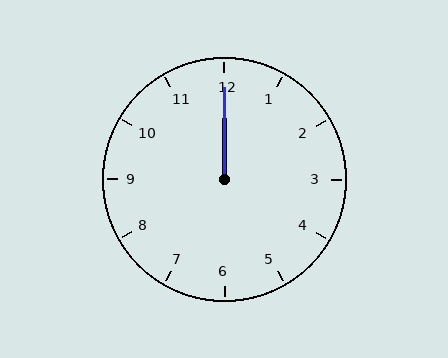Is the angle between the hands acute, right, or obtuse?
It is acute.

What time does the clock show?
12:00.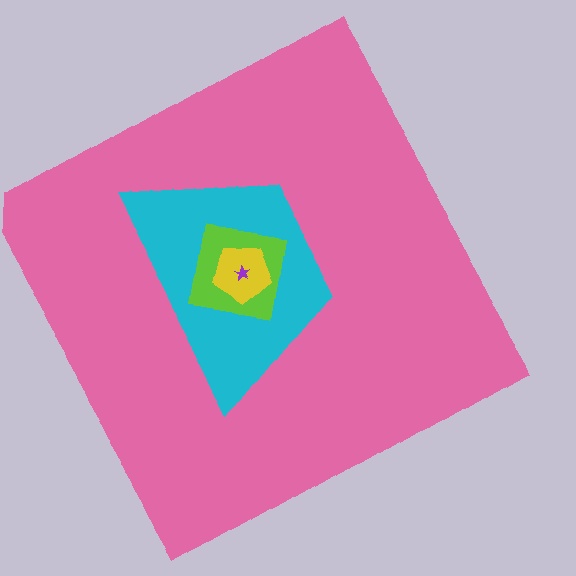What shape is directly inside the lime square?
The yellow pentagon.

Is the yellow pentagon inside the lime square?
Yes.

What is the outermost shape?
The pink diamond.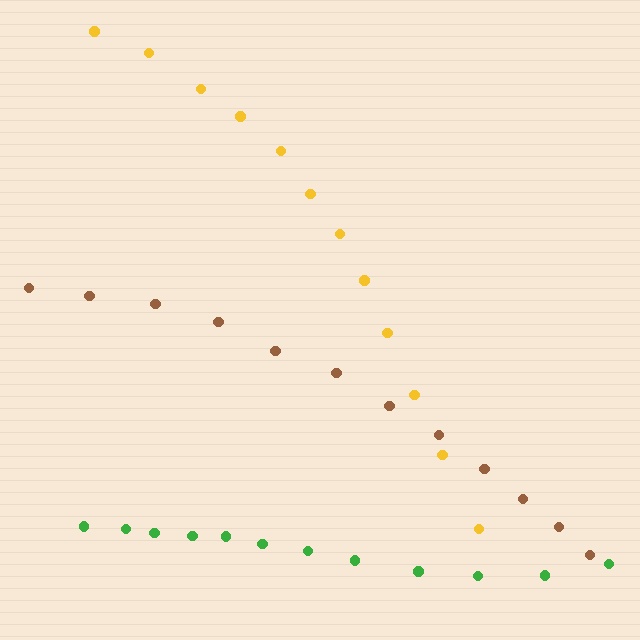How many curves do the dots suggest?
There are 3 distinct paths.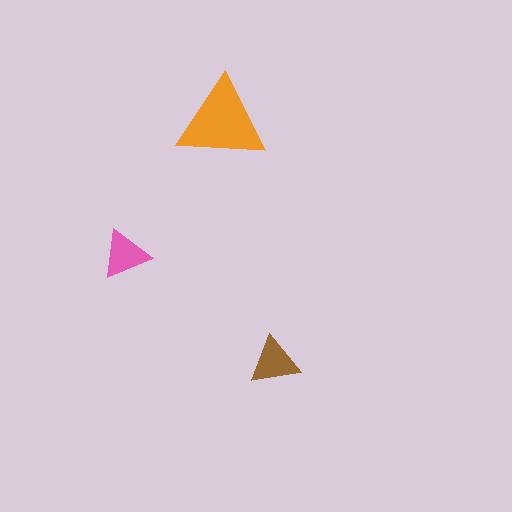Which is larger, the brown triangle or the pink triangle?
The brown one.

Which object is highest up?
The orange triangle is topmost.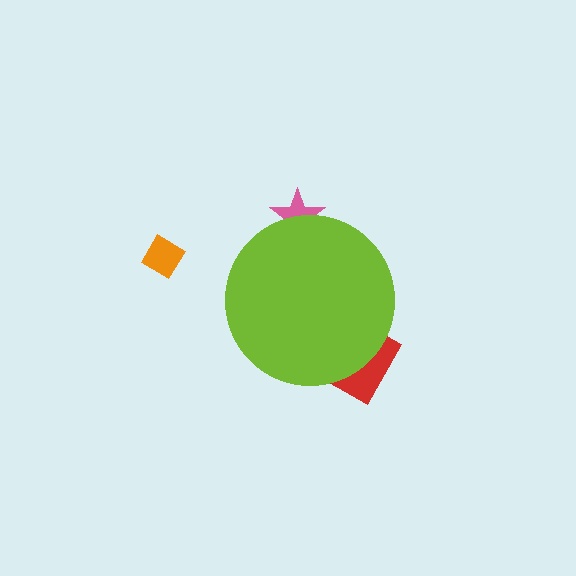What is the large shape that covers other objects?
A lime circle.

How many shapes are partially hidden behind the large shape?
2 shapes are partially hidden.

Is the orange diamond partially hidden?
No, the orange diamond is fully visible.